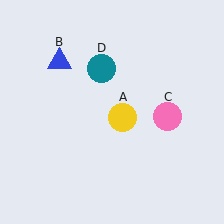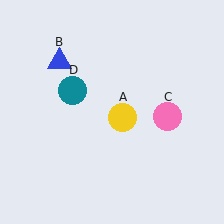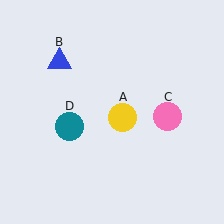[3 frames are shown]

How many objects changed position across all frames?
1 object changed position: teal circle (object D).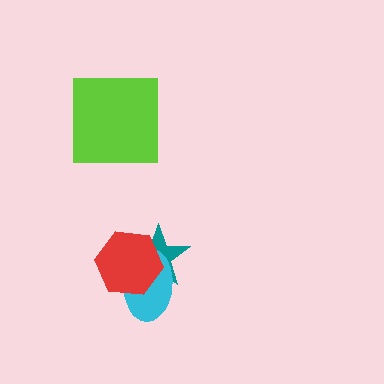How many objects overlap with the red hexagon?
2 objects overlap with the red hexagon.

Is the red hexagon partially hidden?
No, no other shape covers it.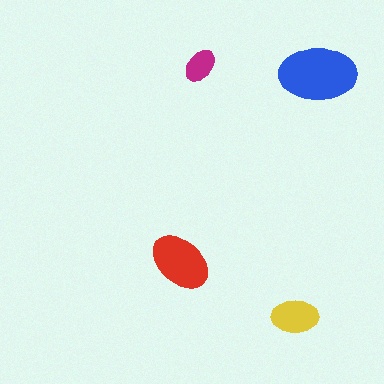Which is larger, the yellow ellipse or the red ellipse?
The red one.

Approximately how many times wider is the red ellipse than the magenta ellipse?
About 2 times wider.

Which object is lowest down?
The yellow ellipse is bottommost.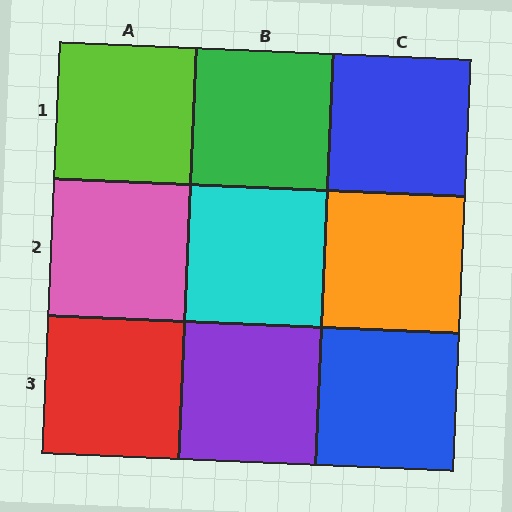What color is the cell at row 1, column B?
Green.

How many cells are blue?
2 cells are blue.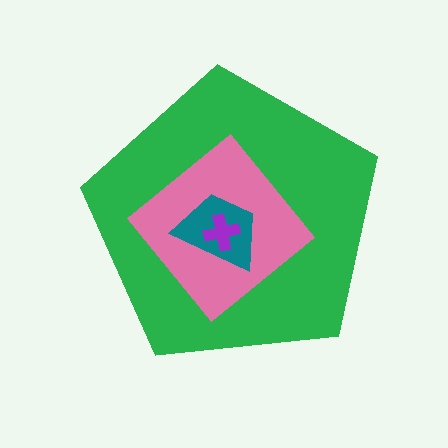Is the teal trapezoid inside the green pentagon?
Yes.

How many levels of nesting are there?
4.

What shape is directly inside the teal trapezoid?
The purple cross.